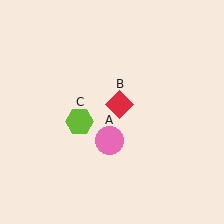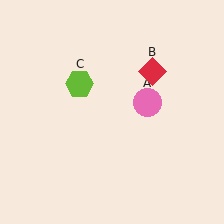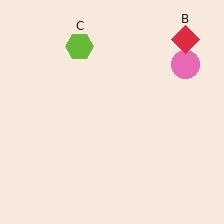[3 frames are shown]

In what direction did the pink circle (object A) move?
The pink circle (object A) moved up and to the right.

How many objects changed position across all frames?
3 objects changed position: pink circle (object A), red diamond (object B), lime hexagon (object C).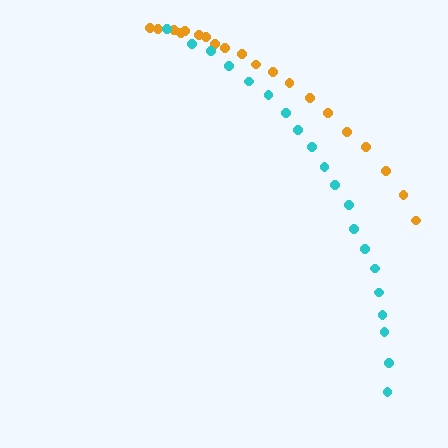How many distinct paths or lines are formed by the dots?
There are 2 distinct paths.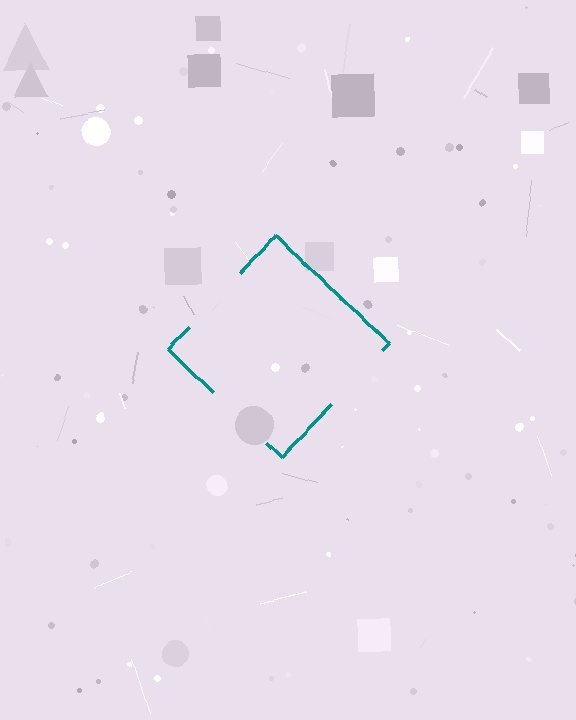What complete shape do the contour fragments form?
The contour fragments form a diamond.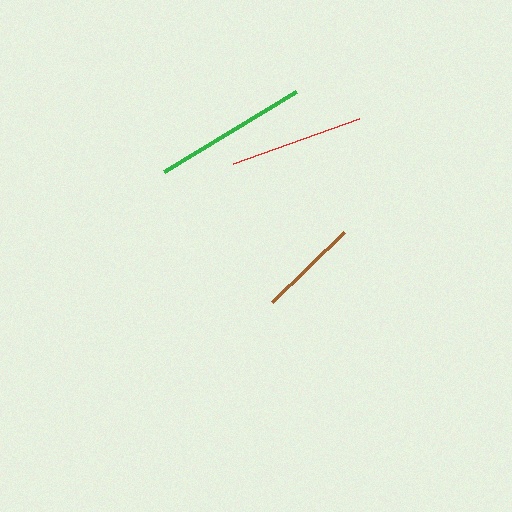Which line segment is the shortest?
The brown line is the shortest at approximately 100 pixels.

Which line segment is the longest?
The green line is the longest at approximately 155 pixels.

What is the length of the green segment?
The green segment is approximately 155 pixels long.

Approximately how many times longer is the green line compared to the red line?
The green line is approximately 1.2 times the length of the red line.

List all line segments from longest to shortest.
From longest to shortest: green, red, brown.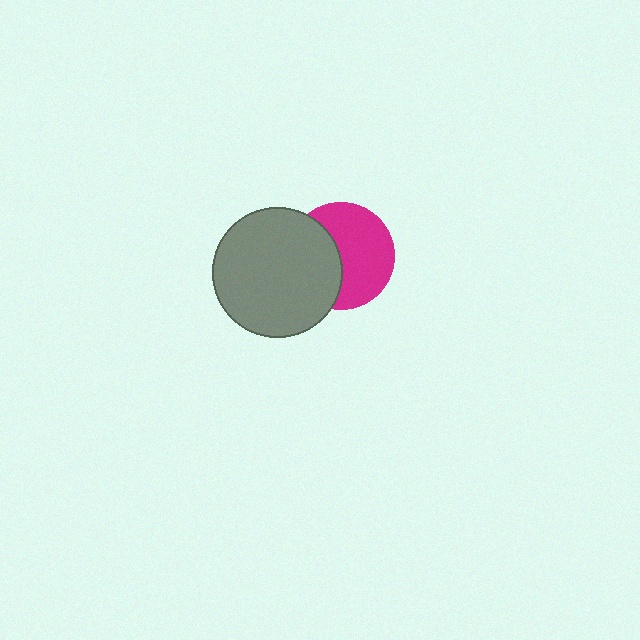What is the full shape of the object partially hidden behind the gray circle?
The partially hidden object is a magenta circle.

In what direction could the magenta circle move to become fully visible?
The magenta circle could move right. That would shift it out from behind the gray circle entirely.